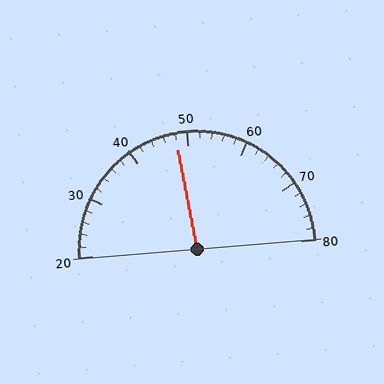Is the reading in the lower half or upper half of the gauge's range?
The reading is in the lower half of the range (20 to 80).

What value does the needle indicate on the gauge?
The needle indicates approximately 48.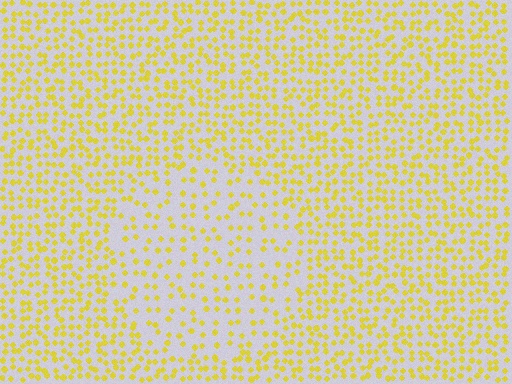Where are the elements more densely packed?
The elements are more densely packed outside the circle boundary.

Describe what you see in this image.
The image contains small yellow elements arranged at two different densities. A circle-shaped region is visible where the elements are less densely packed than the surrounding area.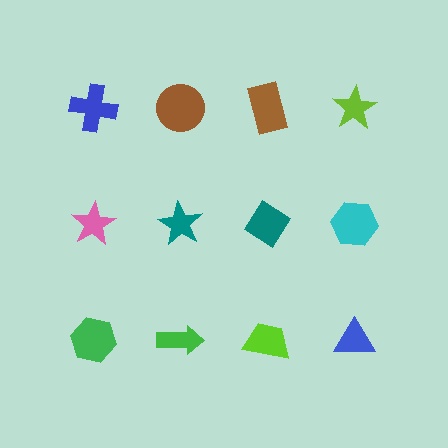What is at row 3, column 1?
A green hexagon.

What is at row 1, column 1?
A blue cross.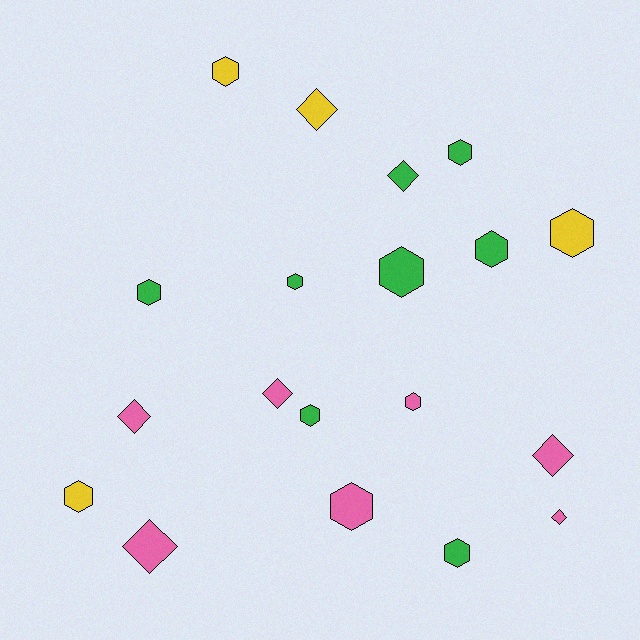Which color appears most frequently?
Green, with 8 objects.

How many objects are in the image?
There are 19 objects.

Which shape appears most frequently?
Hexagon, with 12 objects.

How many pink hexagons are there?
There are 2 pink hexagons.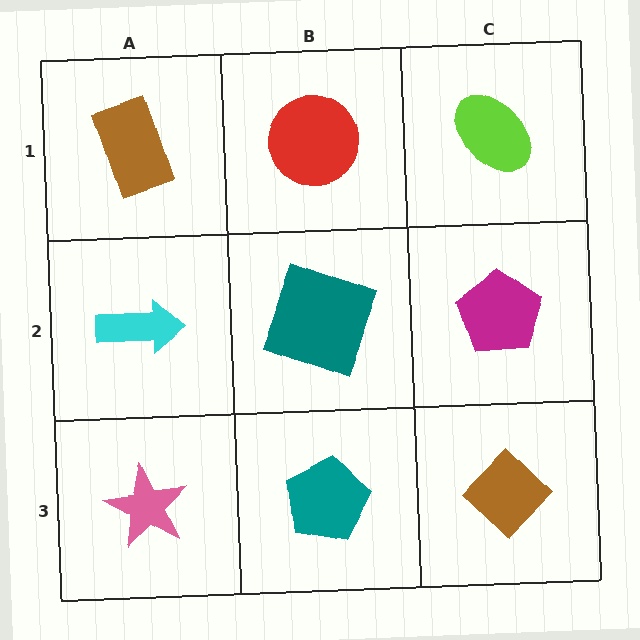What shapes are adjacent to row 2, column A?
A brown rectangle (row 1, column A), a pink star (row 3, column A), a teal square (row 2, column B).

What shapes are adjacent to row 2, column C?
A lime ellipse (row 1, column C), a brown diamond (row 3, column C), a teal square (row 2, column B).